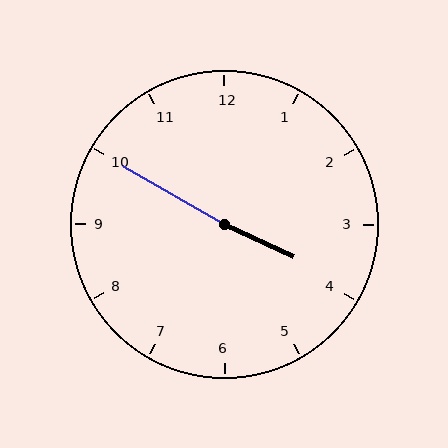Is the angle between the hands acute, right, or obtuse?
It is obtuse.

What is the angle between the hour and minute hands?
Approximately 175 degrees.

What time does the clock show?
3:50.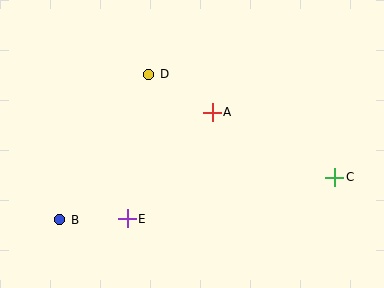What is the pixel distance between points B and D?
The distance between B and D is 170 pixels.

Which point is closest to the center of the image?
Point A at (212, 112) is closest to the center.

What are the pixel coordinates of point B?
Point B is at (60, 220).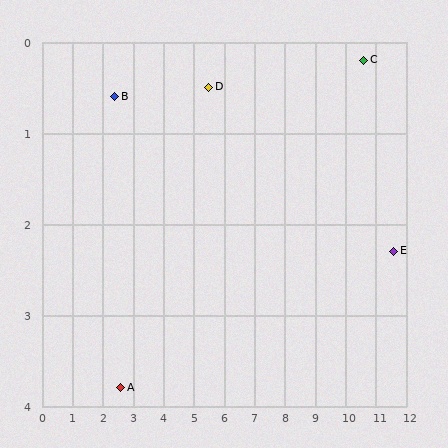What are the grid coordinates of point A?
Point A is at approximately (2.6, 3.8).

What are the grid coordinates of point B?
Point B is at approximately (2.4, 0.6).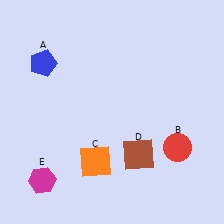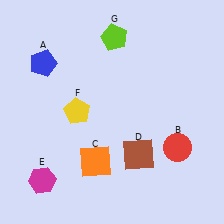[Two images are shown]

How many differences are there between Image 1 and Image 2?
There are 2 differences between the two images.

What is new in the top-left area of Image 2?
A yellow pentagon (F) was added in the top-left area of Image 2.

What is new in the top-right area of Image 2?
A lime pentagon (G) was added in the top-right area of Image 2.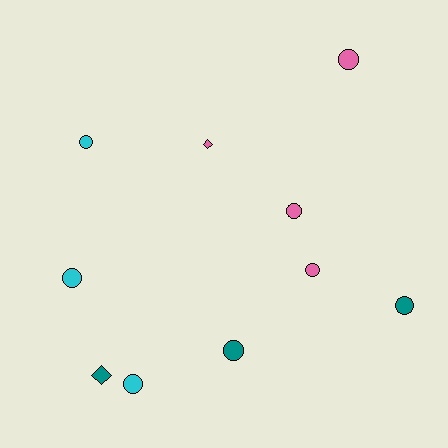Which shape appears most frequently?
Circle, with 8 objects.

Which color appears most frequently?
Pink, with 4 objects.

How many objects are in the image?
There are 10 objects.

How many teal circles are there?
There are 2 teal circles.